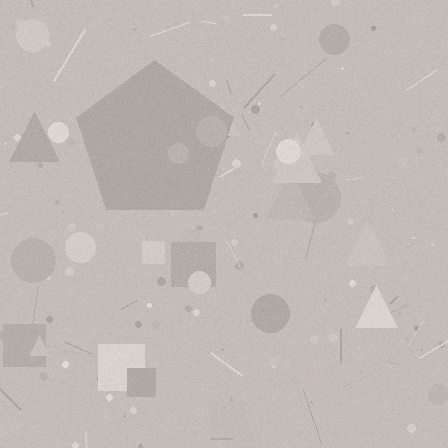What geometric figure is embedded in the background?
A pentagon is embedded in the background.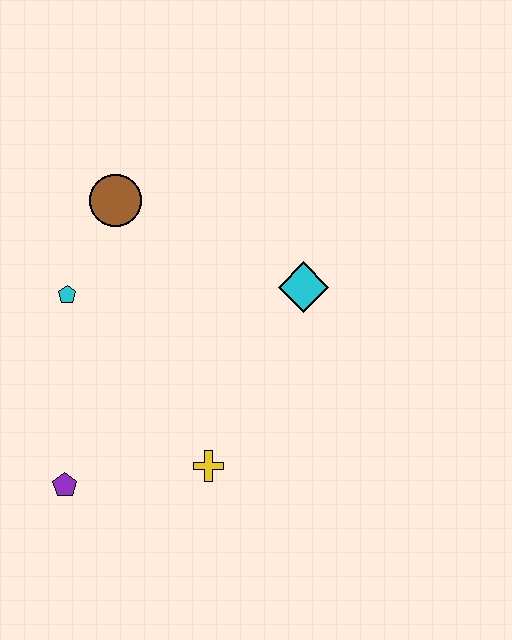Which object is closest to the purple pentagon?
The yellow cross is closest to the purple pentagon.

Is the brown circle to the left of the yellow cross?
Yes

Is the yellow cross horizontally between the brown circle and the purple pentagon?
No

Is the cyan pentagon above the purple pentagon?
Yes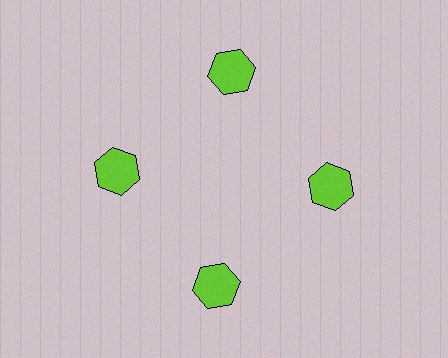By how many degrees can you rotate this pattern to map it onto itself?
The pattern maps onto itself every 90 degrees of rotation.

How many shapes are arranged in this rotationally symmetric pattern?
There are 4 shapes, arranged in 4 groups of 1.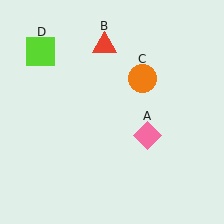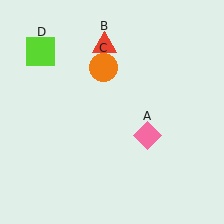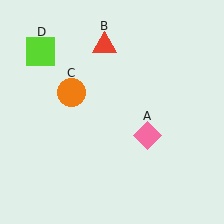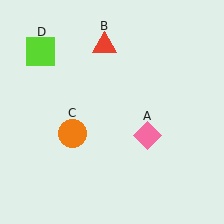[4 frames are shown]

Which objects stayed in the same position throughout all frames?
Pink diamond (object A) and red triangle (object B) and lime square (object D) remained stationary.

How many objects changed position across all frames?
1 object changed position: orange circle (object C).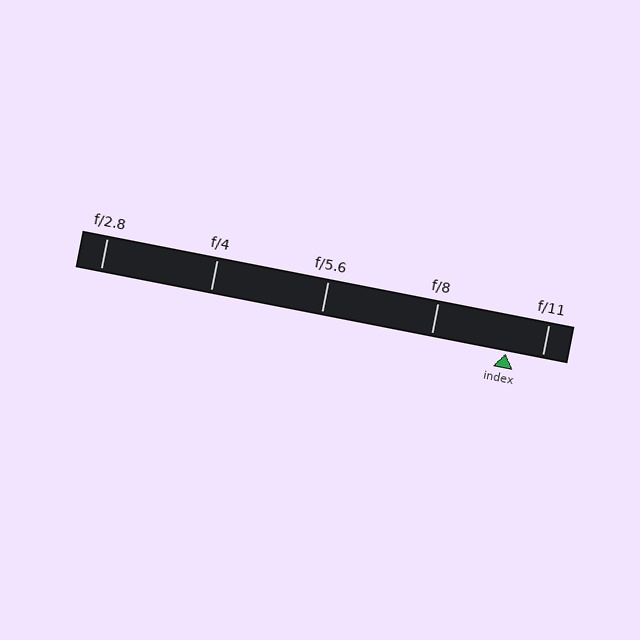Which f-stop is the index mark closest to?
The index mark is closest to f/11.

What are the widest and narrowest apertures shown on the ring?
The widest aperture shown is f/2.8 and the narrowest is f/11.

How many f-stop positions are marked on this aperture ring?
There are 5 f-stop positions marked.